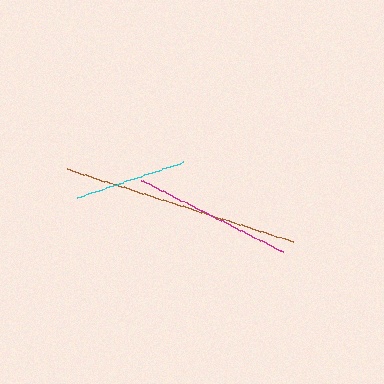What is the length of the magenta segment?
The magenta segment is approximately 159 pixels long.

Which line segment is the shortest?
The cyan line is the shortest at approximately 112 pixels.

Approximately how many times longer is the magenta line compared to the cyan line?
The magenta line is approximately 1.4 times the length of the cyan line.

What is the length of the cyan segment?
The cyan segment is approximately 112 pixels long.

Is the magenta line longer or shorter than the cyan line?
The magenta line is longer than the cyan line.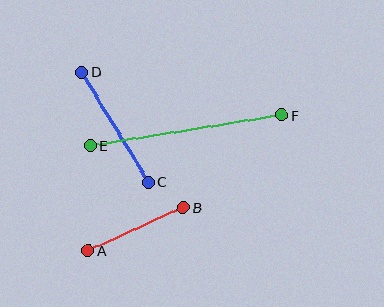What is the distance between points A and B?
The distance is approximately 105 pixels.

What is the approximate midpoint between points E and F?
The midpoint is at approximately (186, 130) pixels.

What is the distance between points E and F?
The distance is approximately 193 pixels.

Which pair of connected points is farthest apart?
Points E and F are farthest apart.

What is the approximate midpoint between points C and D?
The midpoint is at approximately (115, 127) pixels.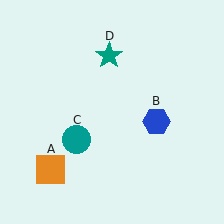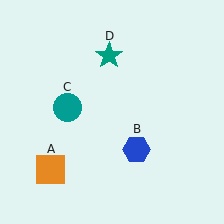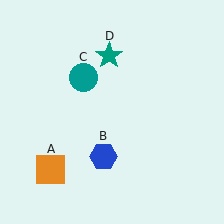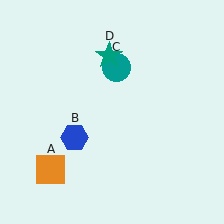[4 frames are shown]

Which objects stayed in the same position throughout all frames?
Orange square (object A) and teal star (object D) remained stationary.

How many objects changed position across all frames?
2 objects changed position: blue hexagon (object B), teal circle (object C).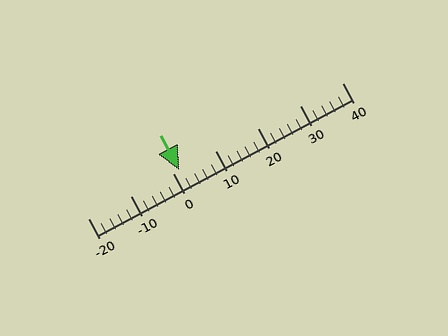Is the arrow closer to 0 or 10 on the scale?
The arrow is closer to 0.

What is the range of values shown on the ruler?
The ruler shows values from -20 to 40.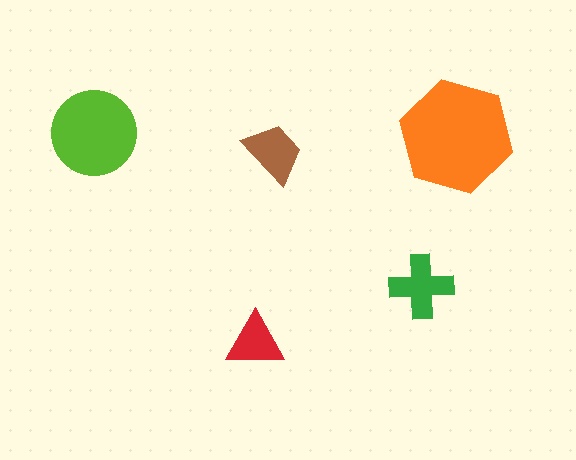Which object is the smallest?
The red triangle.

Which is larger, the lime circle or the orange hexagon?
The orange hexagon.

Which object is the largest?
The orange hexagon.